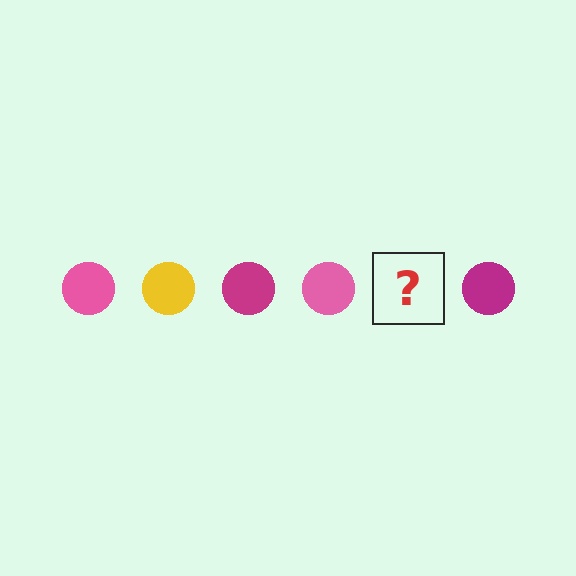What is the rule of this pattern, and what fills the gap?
The rule is that the pattern cycles through pink, yellow, magenta circles. The gap should be filled with a yellow circle.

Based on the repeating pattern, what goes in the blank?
The blank should be a yellow circle.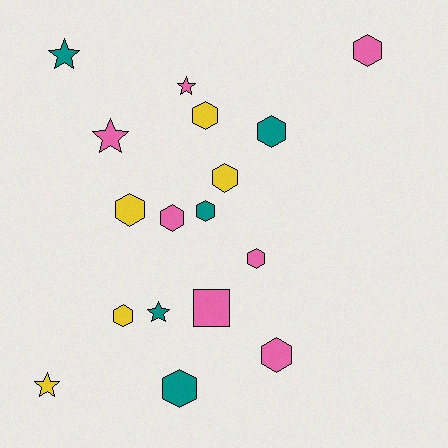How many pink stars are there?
There are 2 pink stars.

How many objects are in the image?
There are 17 objects.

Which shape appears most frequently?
Hexagon, with 11 objects.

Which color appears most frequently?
Pink, with 7 objects.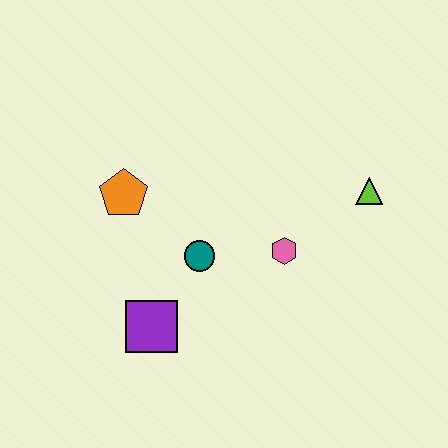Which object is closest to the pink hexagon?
The teal circle is closest to the pink hexagon.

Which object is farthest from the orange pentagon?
The lime triangle is farthest from the orange pentagon.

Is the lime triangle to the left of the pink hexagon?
No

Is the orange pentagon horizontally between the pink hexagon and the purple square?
No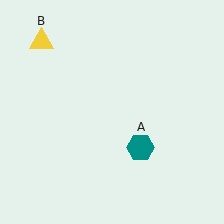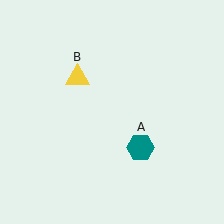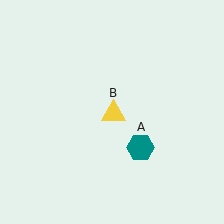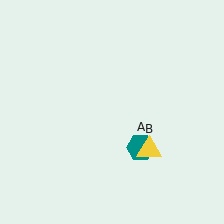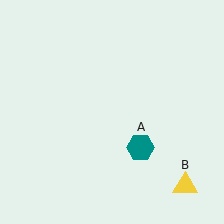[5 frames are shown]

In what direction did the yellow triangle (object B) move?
The yellow triangle (object B) moved down and to the right.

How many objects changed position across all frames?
1 object changed position: yellow triangle (object B).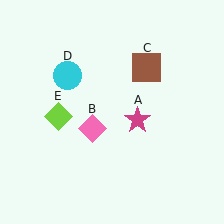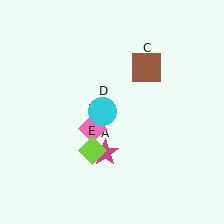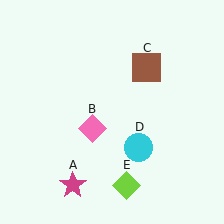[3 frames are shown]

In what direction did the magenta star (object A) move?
The magenta star (object A) moved down and to the left.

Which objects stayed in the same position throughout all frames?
Pink diamond (object B) and brown square (object C) remained stationary.